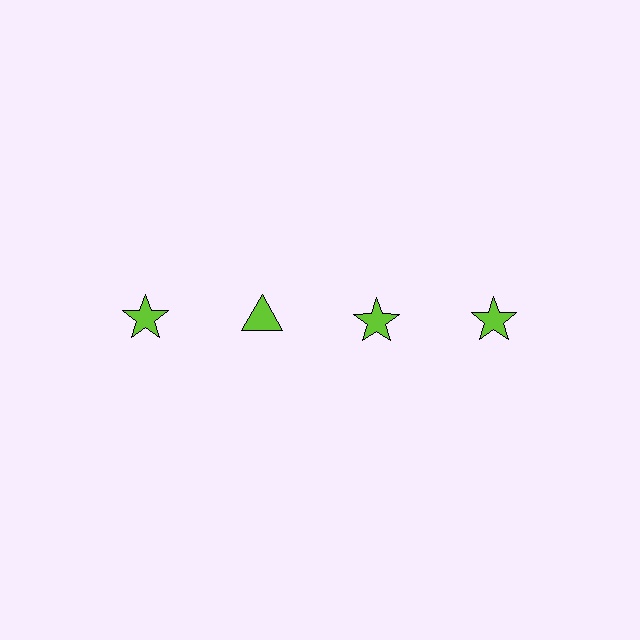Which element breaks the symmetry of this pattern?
The lime triangle in the top row, second from left column breaks the symmetry. All other shapes are lime stars.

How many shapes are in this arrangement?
There are 4 shapes arranged in a grid pattern.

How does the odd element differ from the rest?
It has a different shape: triangle instead of star.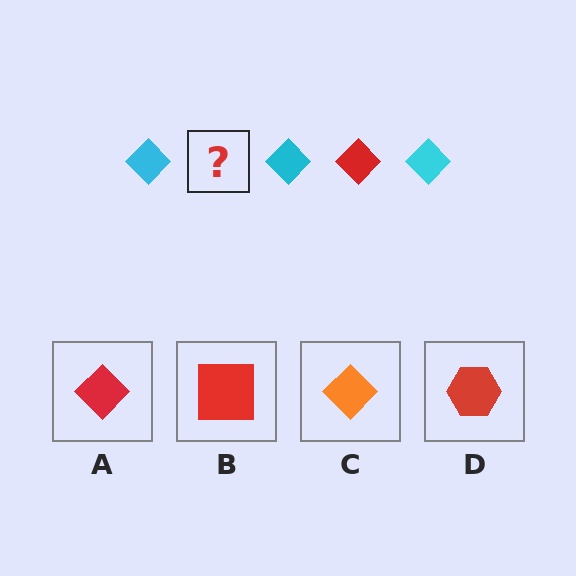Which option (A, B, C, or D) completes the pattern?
A.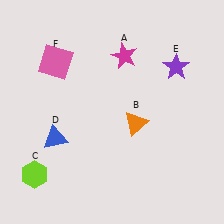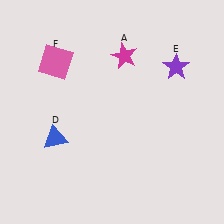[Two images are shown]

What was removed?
The lime hexagon (C), the orange triangle (B) were removed in Image 2.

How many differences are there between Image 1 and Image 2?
There are 2 differences between the two images.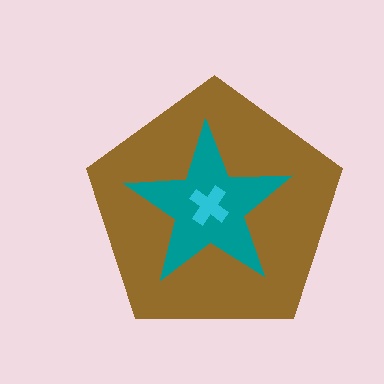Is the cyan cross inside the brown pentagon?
Yes.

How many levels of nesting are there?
3.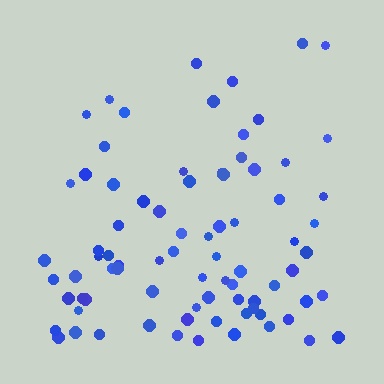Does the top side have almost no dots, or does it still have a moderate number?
Still a moderate number, just noticeably fewer than the bottom.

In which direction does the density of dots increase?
From top to bottom, with the bottom side densest.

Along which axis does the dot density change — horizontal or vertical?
Vertical.